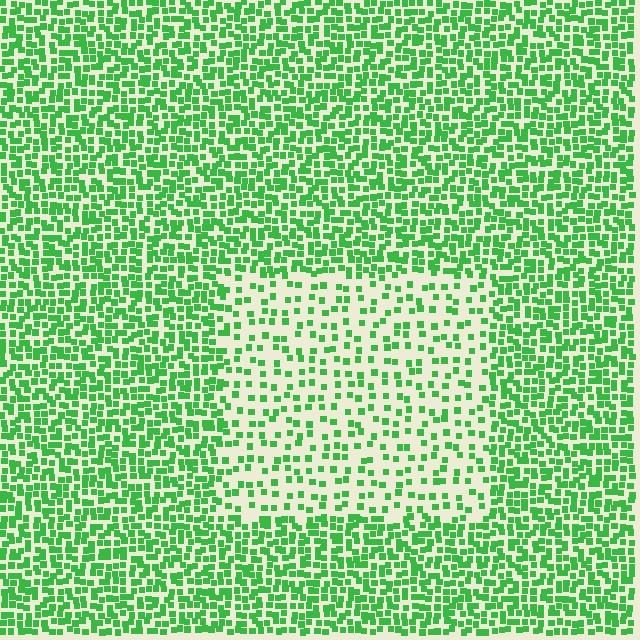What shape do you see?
I see a rectangle.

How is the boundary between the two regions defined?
The boundary is defined by a change in element density (approximately 2.3x ratio). All elements are the same color, size, and shape.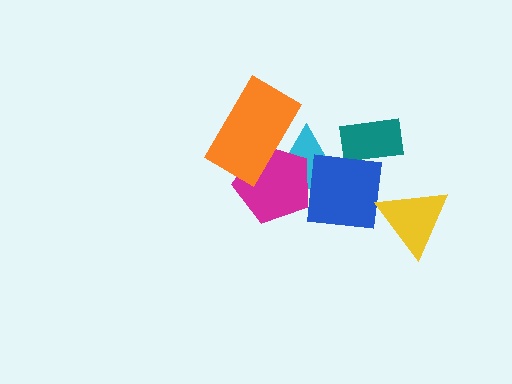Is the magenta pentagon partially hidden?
Yes, it is partially covered by another shape.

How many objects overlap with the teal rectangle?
1 object overlaps with the teal rectangle.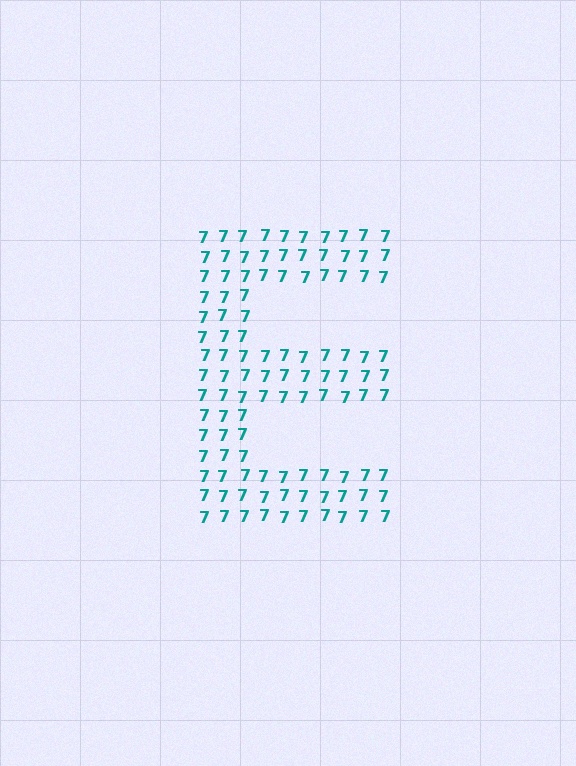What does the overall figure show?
The overall figure shows the letter E.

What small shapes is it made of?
It is made of small digit 7's.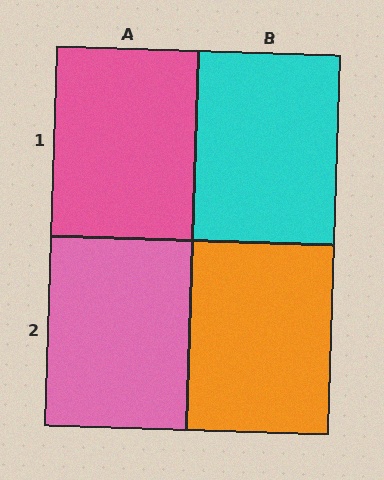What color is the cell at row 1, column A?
Pink.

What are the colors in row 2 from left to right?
Pink, orange.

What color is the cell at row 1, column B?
Cyan.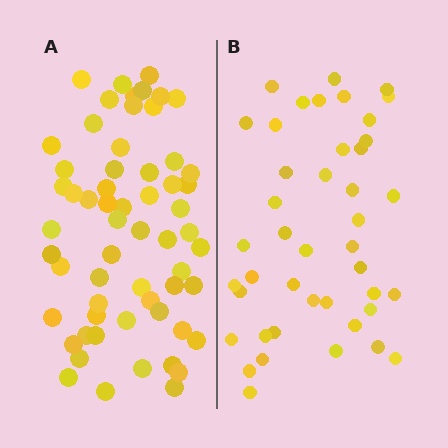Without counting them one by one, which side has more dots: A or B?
Region A (the left region) has more dots.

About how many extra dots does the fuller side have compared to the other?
Region A has approximately 15 more dots than region B.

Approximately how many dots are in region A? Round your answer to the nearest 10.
About 60 dots.